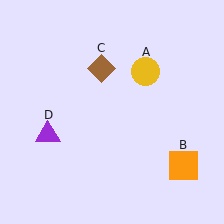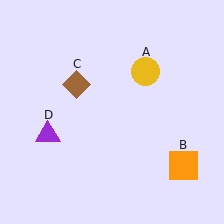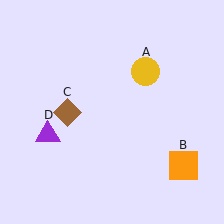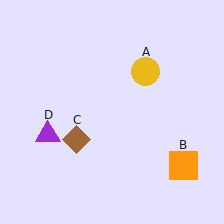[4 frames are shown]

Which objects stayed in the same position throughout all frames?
Yellow circle (object A) and orange square (object B) and purple triangle (object D) remained stationary.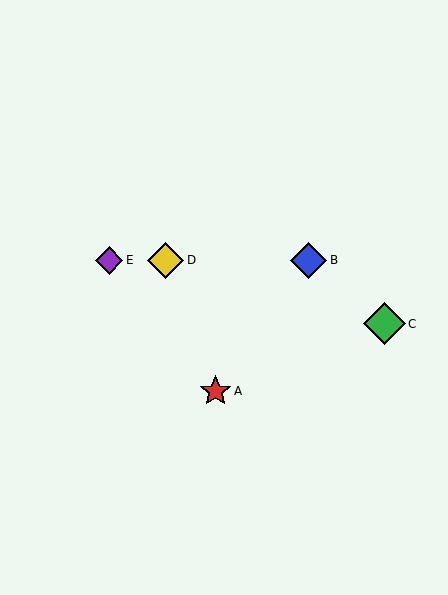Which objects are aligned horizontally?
Objects B, D, E are aligned horizontally.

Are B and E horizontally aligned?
Yes, both are at y≈260.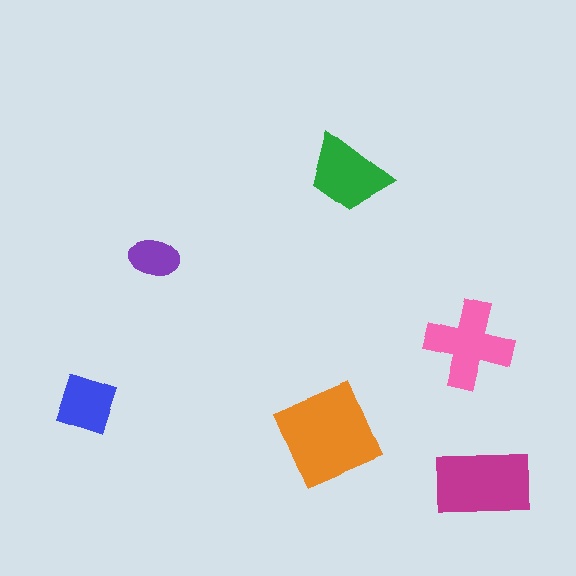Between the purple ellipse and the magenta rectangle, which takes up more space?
The magenta rectangle.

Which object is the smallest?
The purple ellipse.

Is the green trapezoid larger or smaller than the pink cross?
Smaller.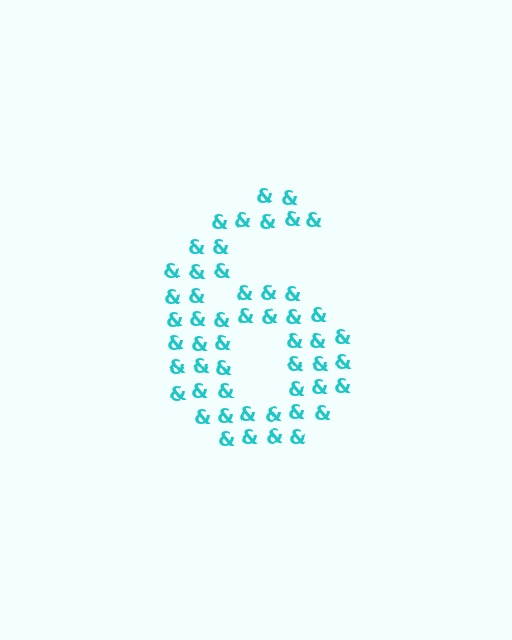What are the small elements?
The small elements are ampersands.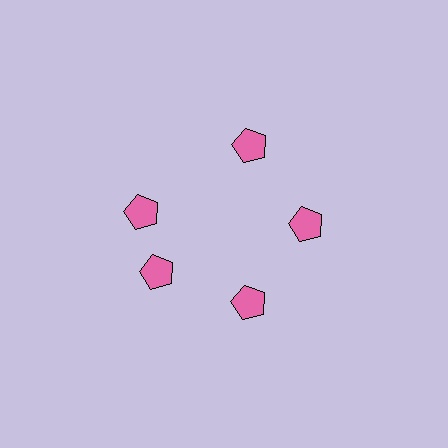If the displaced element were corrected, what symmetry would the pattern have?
It would have 5-fold rotational symmetry — the pattern would map onto itself every 72 degrees.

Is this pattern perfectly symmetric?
No. The 5 pink pentagons are arranged in a ring, but one element near the 10 o'clock position is rotated out of alignment along the ring, breaking the 5-fold rotational symmetry.